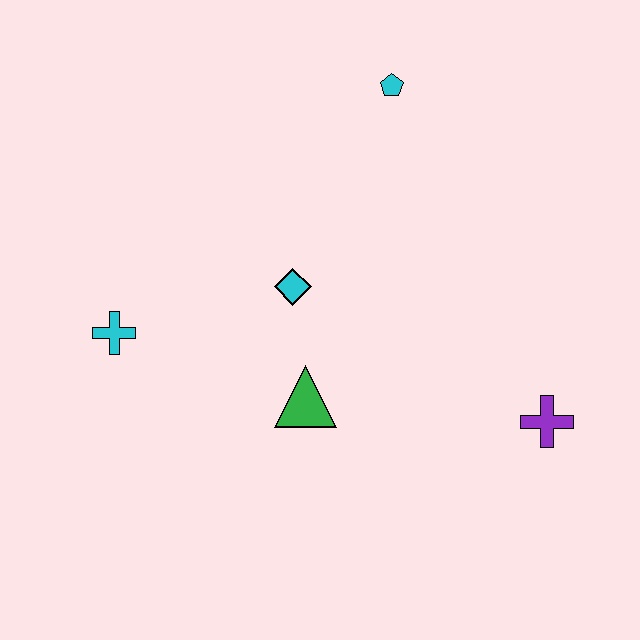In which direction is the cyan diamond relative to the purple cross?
The cyan diamond is to the left of the purple cross.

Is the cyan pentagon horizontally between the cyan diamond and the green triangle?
No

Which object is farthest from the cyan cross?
The purple cross is farthest from the cyan cross.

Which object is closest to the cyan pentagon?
The cyan diamond is closest to the cyan pentagon.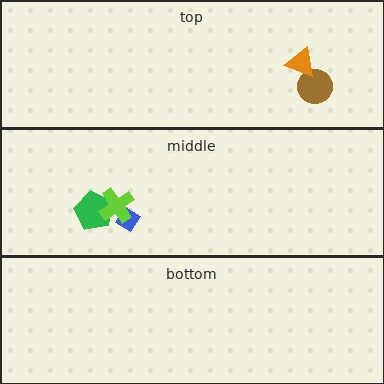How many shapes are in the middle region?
3.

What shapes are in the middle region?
The green pentagon, the blue diamond, the lime cross.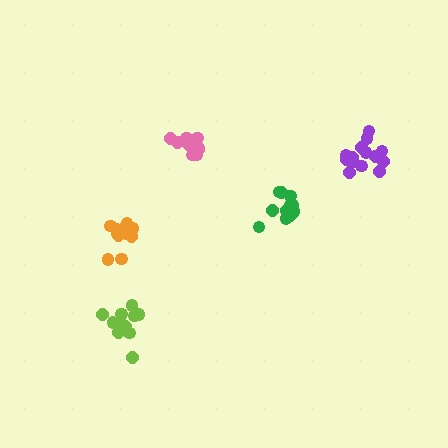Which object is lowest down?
The lime cluster is bottommost.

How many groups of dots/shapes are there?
There are 5 groups.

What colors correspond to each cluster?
The clusters are colored: green, orange, pink, lime, purple.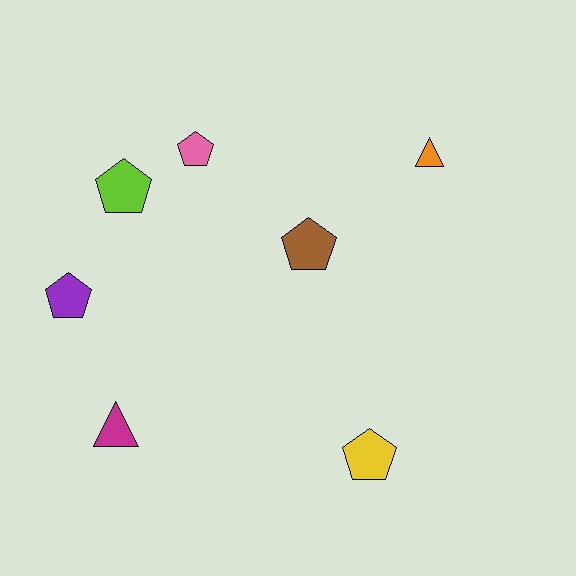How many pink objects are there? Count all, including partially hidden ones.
There is 1 pink object.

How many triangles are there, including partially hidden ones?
There are 2 triangles.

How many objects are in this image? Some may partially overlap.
There are 7 objects.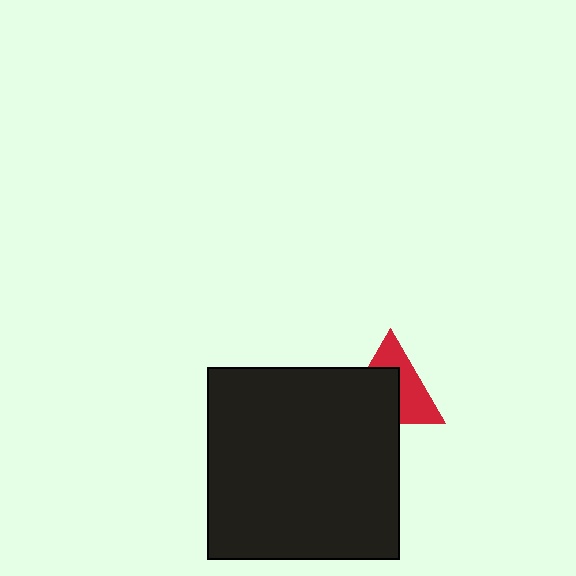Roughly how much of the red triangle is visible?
About half of it is visible (roughly 49%).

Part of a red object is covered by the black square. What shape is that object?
It is a triangle.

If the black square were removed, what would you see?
You would see the complete red triangle.